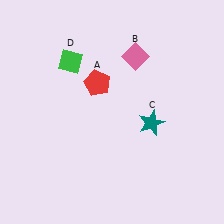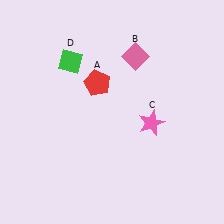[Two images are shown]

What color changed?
The star (C) changed from teal in Image 1 to pink in Image 2.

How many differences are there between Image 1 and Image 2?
There is 1 difference between the two images.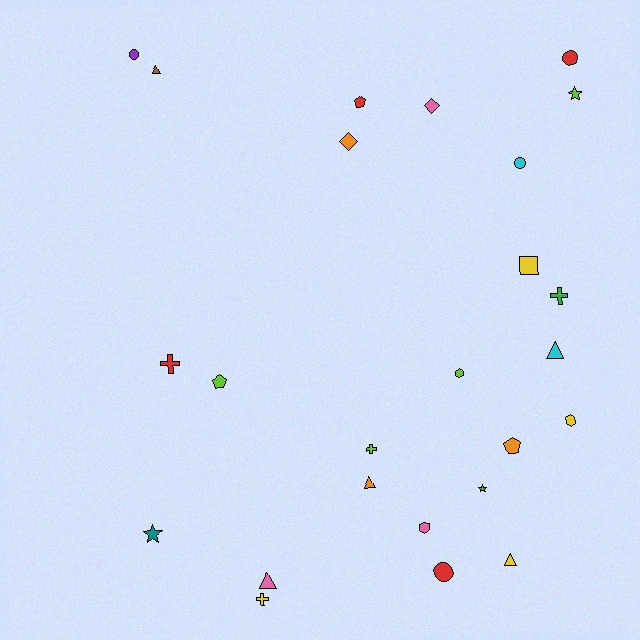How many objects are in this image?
There are 25 objects.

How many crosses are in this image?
There are 4 crosses.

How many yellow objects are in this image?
There are 4 yellow objects.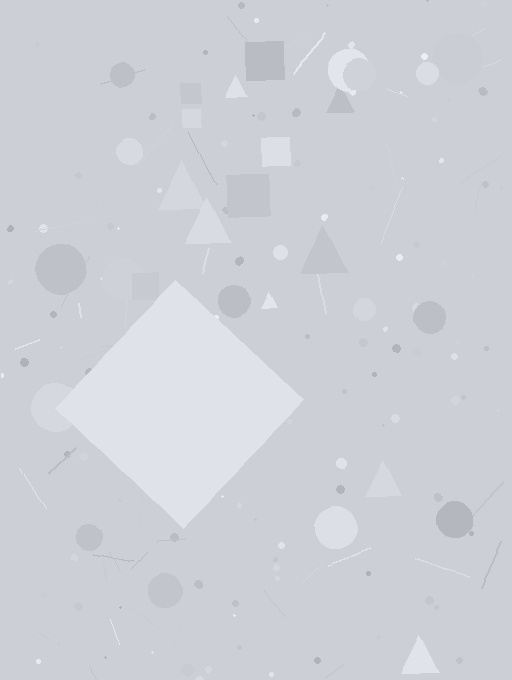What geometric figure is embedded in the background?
A diamond is embedded in the background.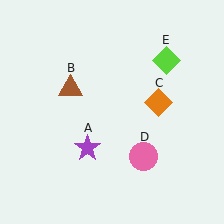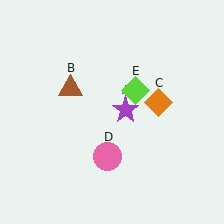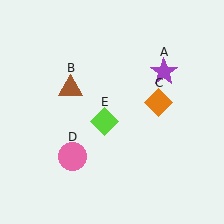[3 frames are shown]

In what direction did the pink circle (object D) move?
The pink circle (object D) moved left.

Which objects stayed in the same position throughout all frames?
Brown triangle (object B) and orange diamond (object C) remained stationary.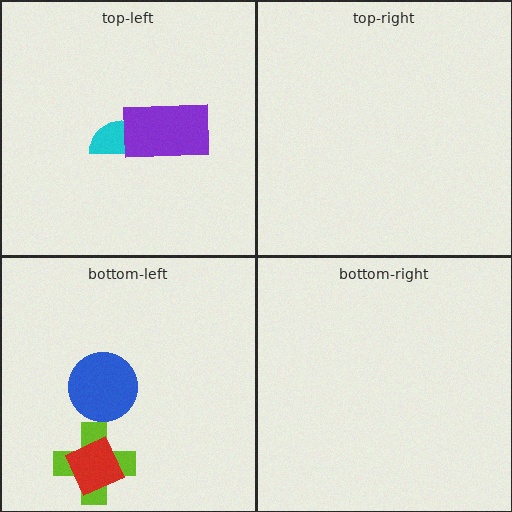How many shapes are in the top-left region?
2.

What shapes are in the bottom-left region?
The lime cross, the blue circle, the red diamond.